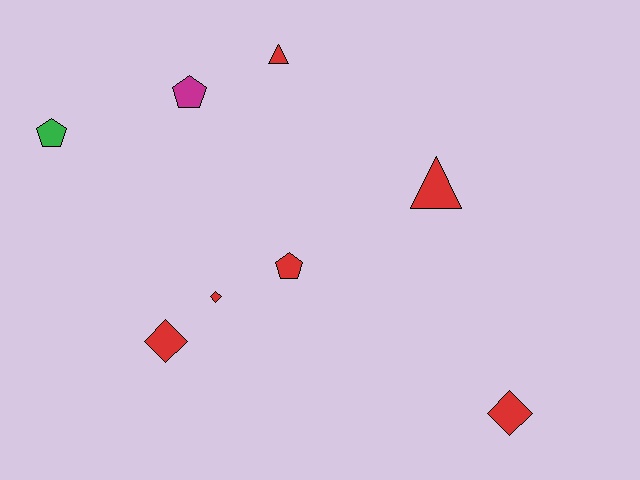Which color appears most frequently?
Red, with 6 objects.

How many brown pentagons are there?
There are no brown pentagons.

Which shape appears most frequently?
Pentagon, with 3 objects.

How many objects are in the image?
There are 8 objects.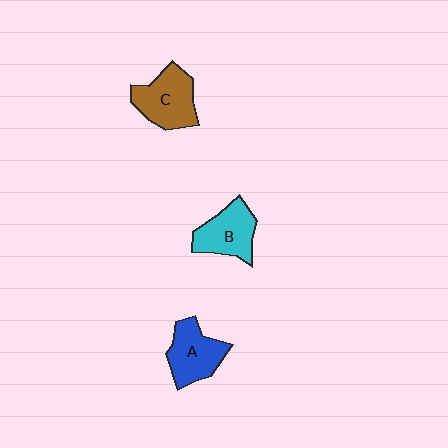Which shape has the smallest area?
Shape B (cyan).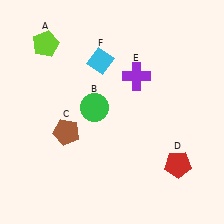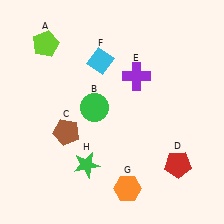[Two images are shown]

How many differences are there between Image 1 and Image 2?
There are 2 differences between the two images.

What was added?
An orange hexagon (G), a green star (H) were added in Image 2.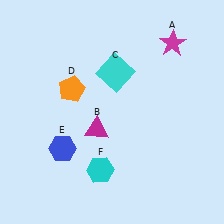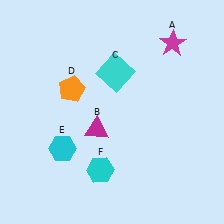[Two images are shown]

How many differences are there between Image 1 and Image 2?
There is 1 difference between the two images.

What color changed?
The hexagon (E) changed from blue in Image 1 to cyan in Image 2.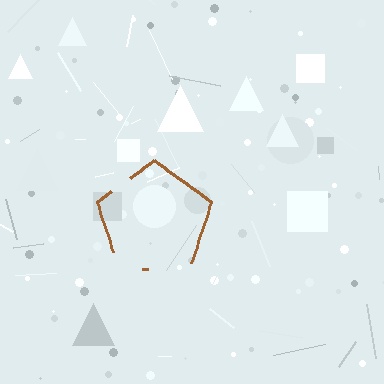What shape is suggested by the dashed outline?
The dashed outline suggests a pentagon.